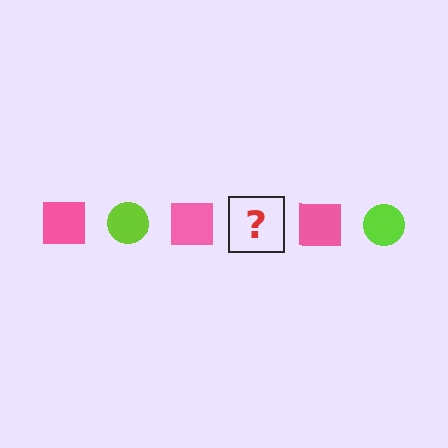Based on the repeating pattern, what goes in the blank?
The blank should be a lime circle.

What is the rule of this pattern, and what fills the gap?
The rule is that the pattern alternates between pink square and lime circle. The gap should be filled with a lime circle.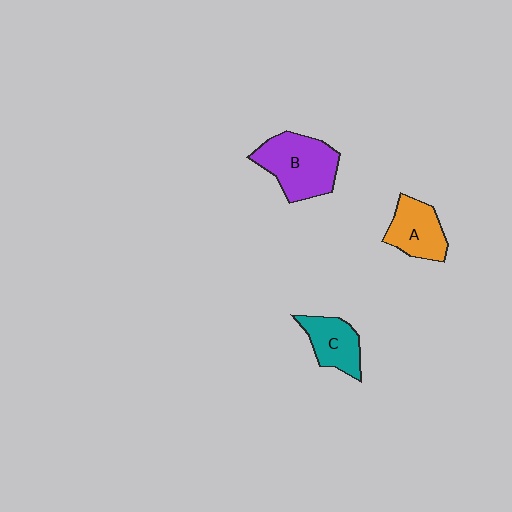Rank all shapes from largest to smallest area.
From largest to smallest: B (purple), A (orange), C (teal).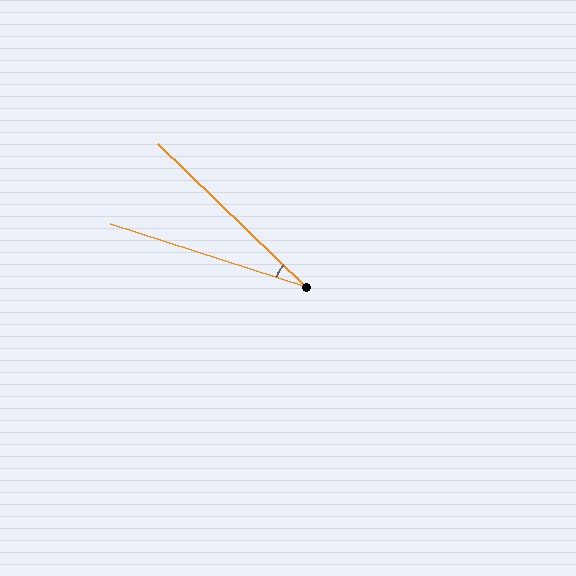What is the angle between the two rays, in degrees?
Approximately 26 degrees.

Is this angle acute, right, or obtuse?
It is acute.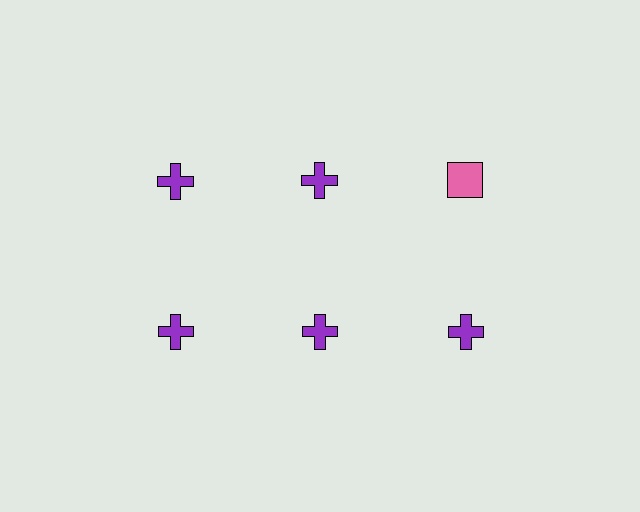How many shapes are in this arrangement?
There are 6 shapes arranged in a grid pattern.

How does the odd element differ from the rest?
It differs in both color (pink instead of purple) and shape (square instead of cross).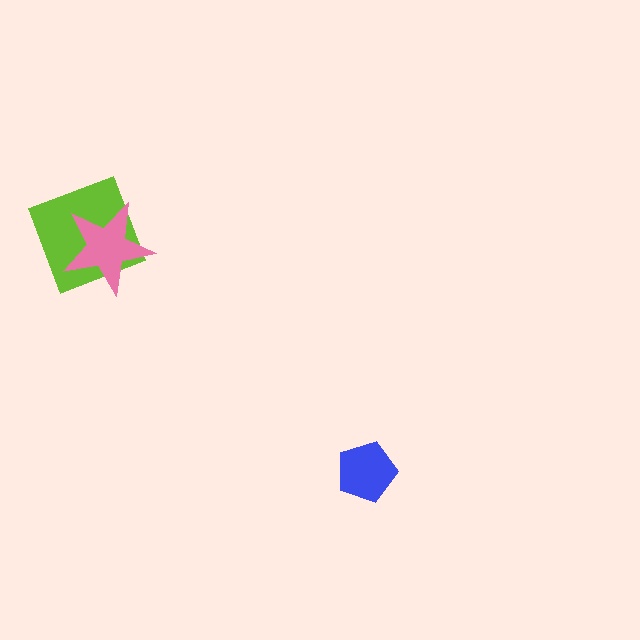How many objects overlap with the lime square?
1 object overlaps with the lime square.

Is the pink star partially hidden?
No, no other shape covers it.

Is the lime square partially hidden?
Yes, it is partially covered by another shape.